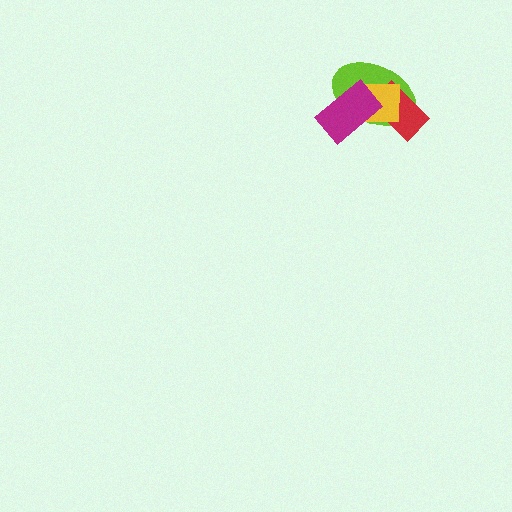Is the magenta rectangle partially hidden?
No, no other shape covers it.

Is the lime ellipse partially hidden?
Yes, it is partially covered by another shape.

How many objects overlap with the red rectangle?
3 objects overlap with the red rectangle.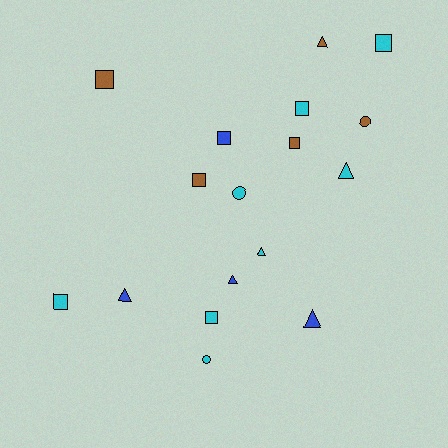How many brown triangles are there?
There is 1 brown triangle.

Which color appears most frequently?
Cyan, with 8 objects.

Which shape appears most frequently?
Square, with 8 objects.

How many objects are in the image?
There are 17 objects.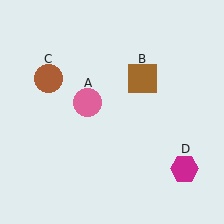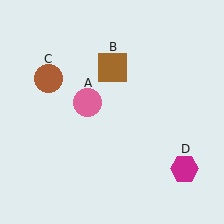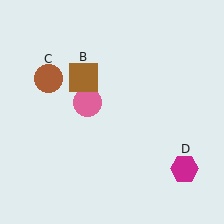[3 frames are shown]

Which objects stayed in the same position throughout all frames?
Pink circle (object A) and brown circle (object C) and magenta hexagon (object D) remained stationary.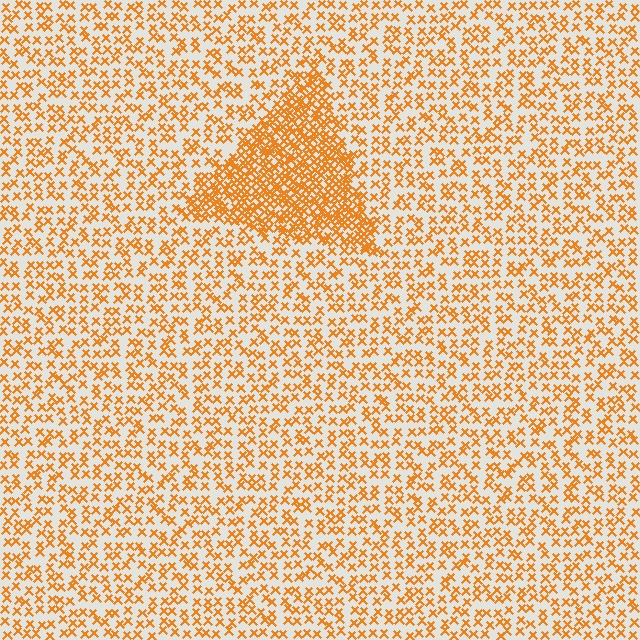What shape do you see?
I see a triangle.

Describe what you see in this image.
The image contains small orange elements arranged at two different densities. A triangle-shaped region is visible where the elements are more densely packed than the surrounding area.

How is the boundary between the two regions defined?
The boundary is defined by a change in element density (approximately 2.4x ratio). All elements are the same color, size, and shape.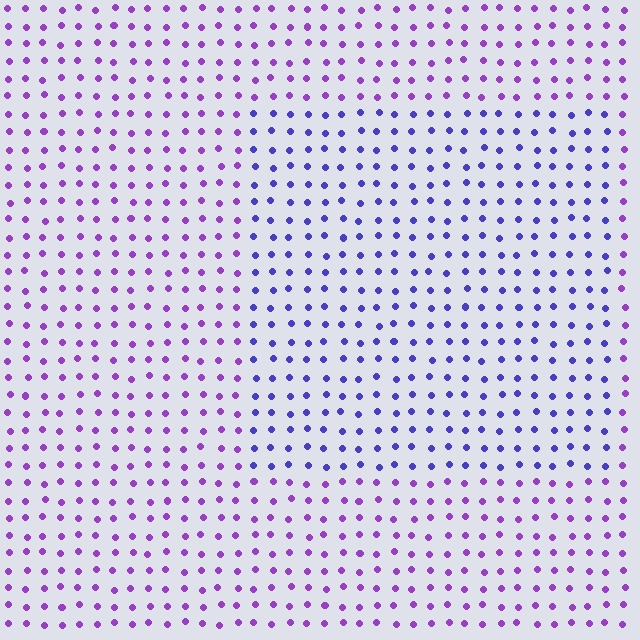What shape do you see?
I see a rectangle.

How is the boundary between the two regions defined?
The boundary is defined purely by a slight shift in hue (about 37 degrees). Spacing, size, and orientation are identical on both sides.